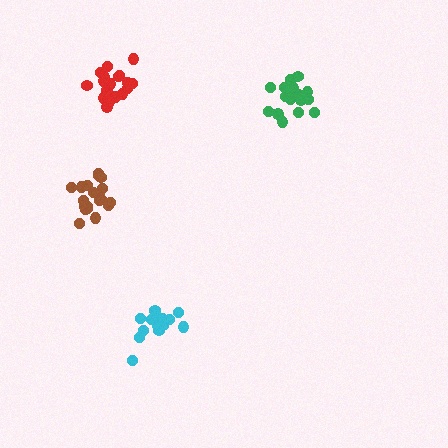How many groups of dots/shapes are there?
There are 4 groups.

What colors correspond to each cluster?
The clusters are colored: red, cyan, brown, green.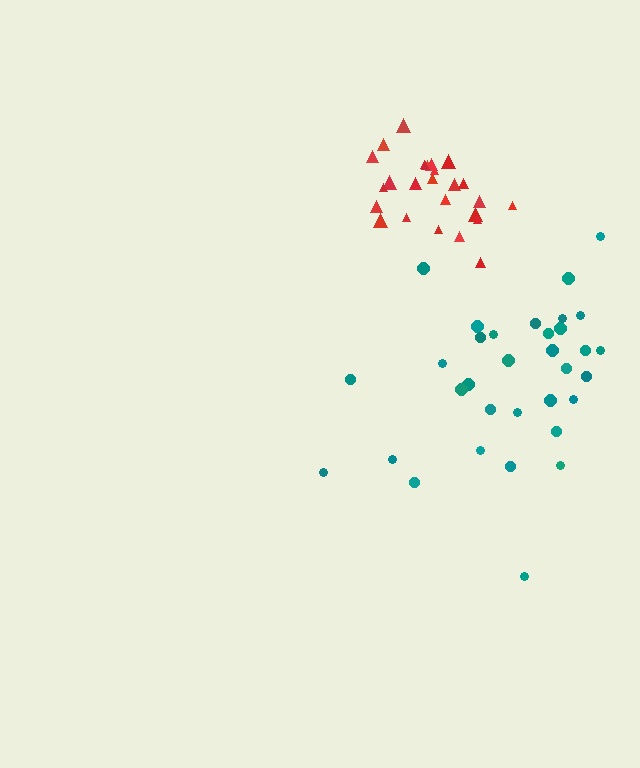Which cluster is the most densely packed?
Red.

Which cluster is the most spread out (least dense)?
Teal.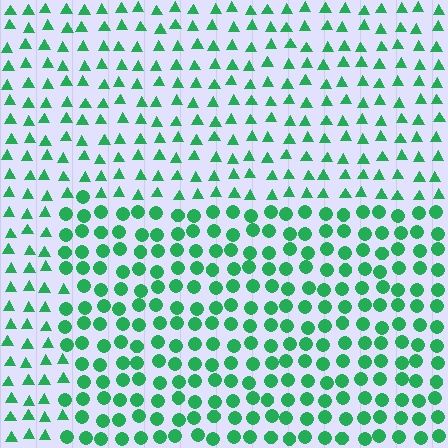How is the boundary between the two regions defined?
The boundary is defined by a change in element shape: circles inside vs. triangles outside. All elements share the same color and spacing.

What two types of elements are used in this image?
The image uses circles inside the rectangle region and triangles outside it.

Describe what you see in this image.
The image is filled with small green elements arranged in a uniform grid. A rectangle-shaped region contains circles, while the surrounding area contains triangles. The boundary is defined purely by the change in element shape.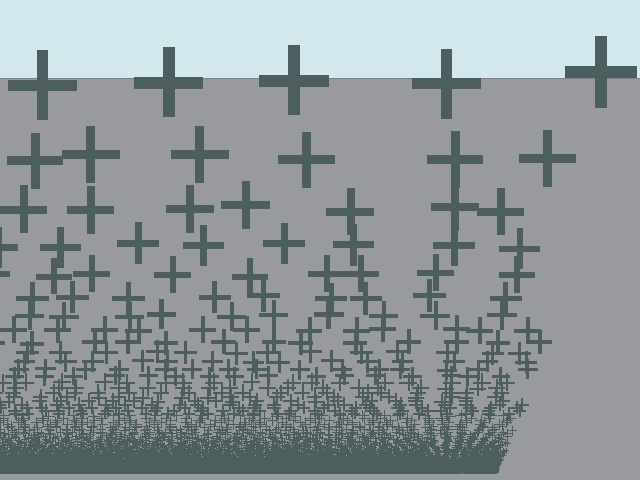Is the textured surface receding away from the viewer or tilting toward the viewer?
The surface appears to tilt toward the viewer. Texture elements get larger and sparser toward the top.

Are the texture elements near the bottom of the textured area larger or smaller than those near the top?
Smaller. The gradient is inverted — elements near the bottom are smaller and denser.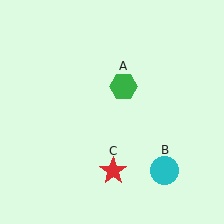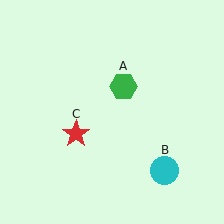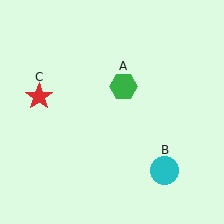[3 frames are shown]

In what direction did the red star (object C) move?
The red star (object C) moved up and to the left.